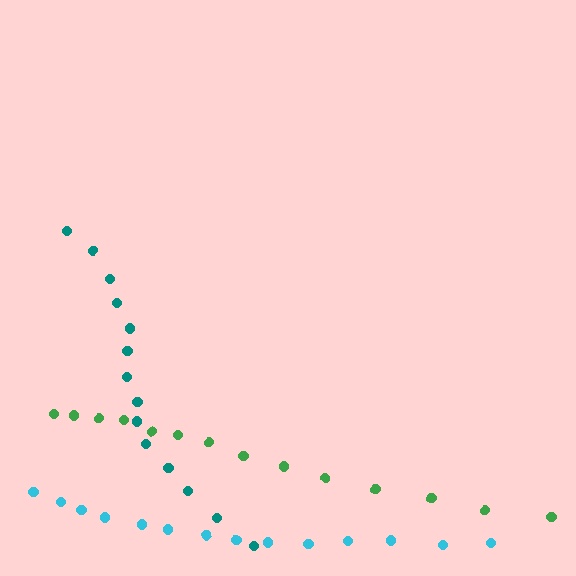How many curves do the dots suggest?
There are 3 distinct paths.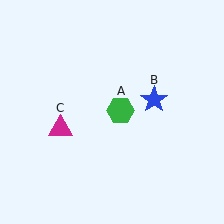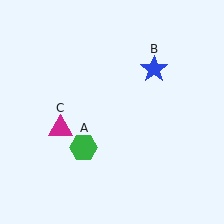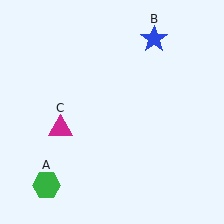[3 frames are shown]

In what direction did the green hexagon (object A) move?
The green hexagon (object A) moved down and to the left.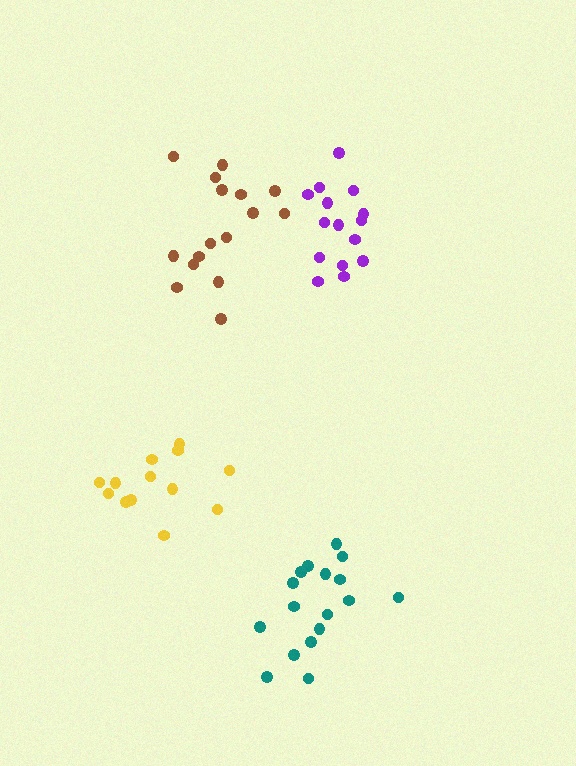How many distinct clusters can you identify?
There are 4 distinct clusters.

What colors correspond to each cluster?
The clusters are colored: purple, brown, teal, yellow.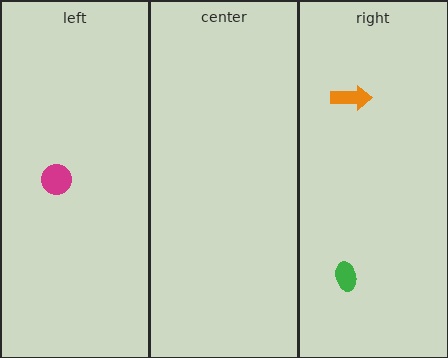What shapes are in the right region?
The green ellipse, the orange arrow.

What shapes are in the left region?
The magenta circle.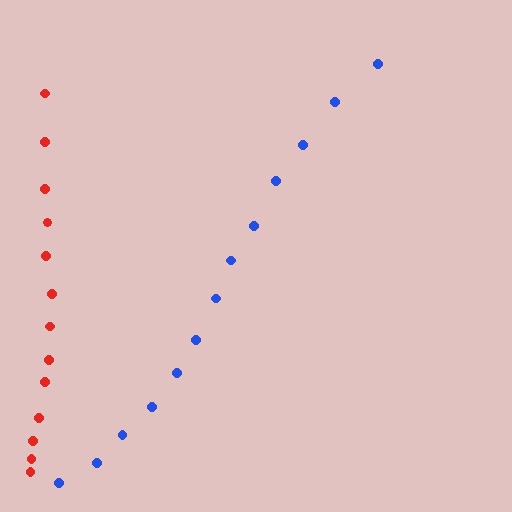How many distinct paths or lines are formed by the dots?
There are 2 distinct paths.